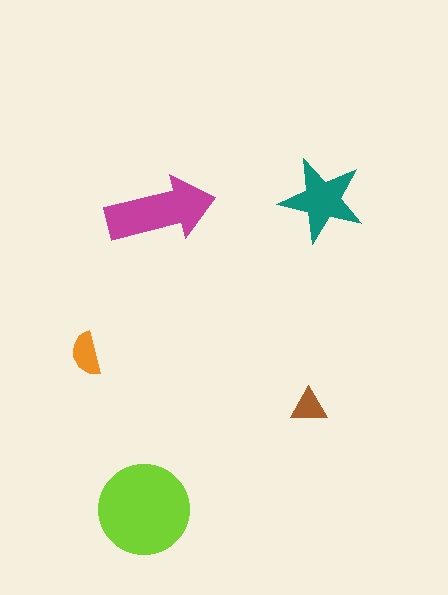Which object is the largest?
The lime circle.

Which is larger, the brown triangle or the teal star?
The teal star.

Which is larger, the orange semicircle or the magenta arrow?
The magenta arrow.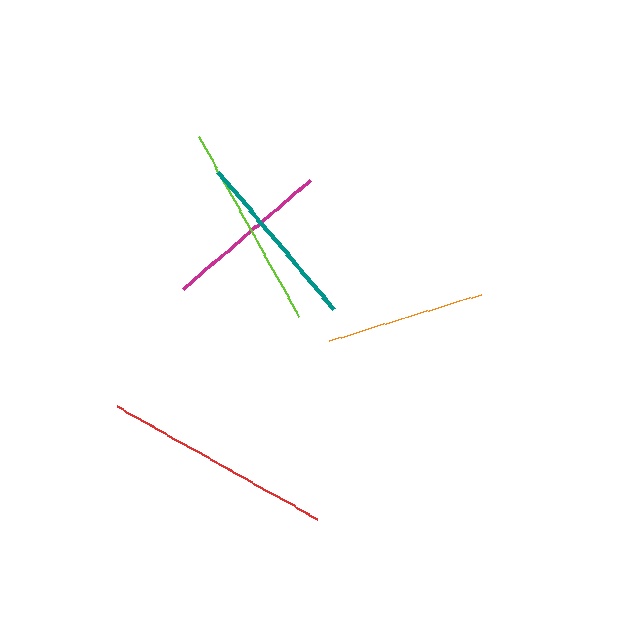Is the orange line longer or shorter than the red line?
The red line is longer than the orange line.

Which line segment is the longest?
The red line is the longest at approximately 230 pixels.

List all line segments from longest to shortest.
From longest to shortest: red, lime, teal, magenta, orange.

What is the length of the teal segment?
The teal segment is approximately 180 pixels long.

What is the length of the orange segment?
The orange segment is approximately 160 pixels long.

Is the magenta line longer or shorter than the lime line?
The lime line is longer than the magenta line.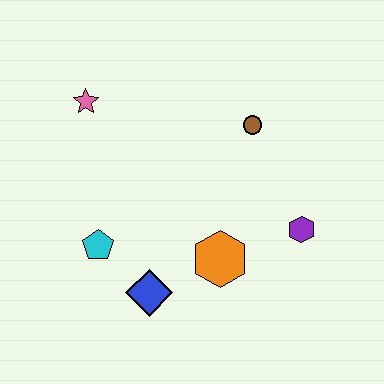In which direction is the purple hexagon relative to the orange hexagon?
The purple hexagon is to the right of the orange hexagon.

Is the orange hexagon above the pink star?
No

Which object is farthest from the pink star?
The purple hexagon is farthest from the pink star.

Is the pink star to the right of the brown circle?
No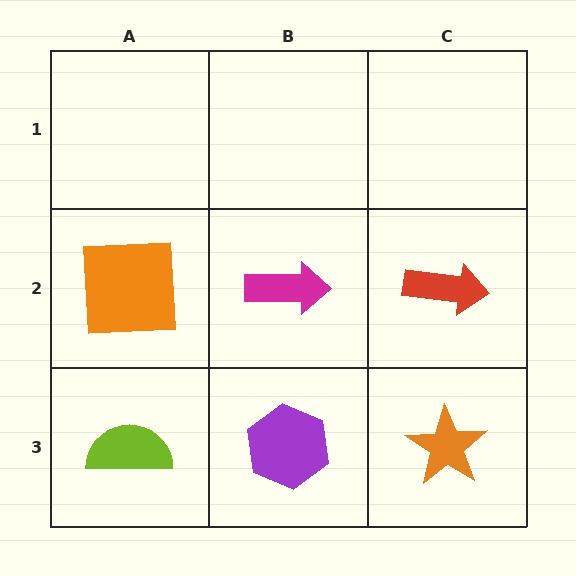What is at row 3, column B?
A purple hexagon.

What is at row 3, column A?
A lime semicircle.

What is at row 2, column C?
A red arrow.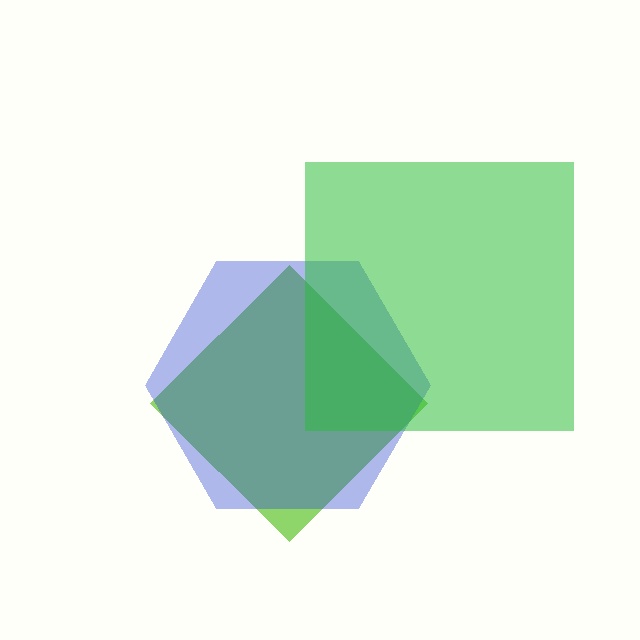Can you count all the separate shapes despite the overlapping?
Yes, there are 3 separate shapes.